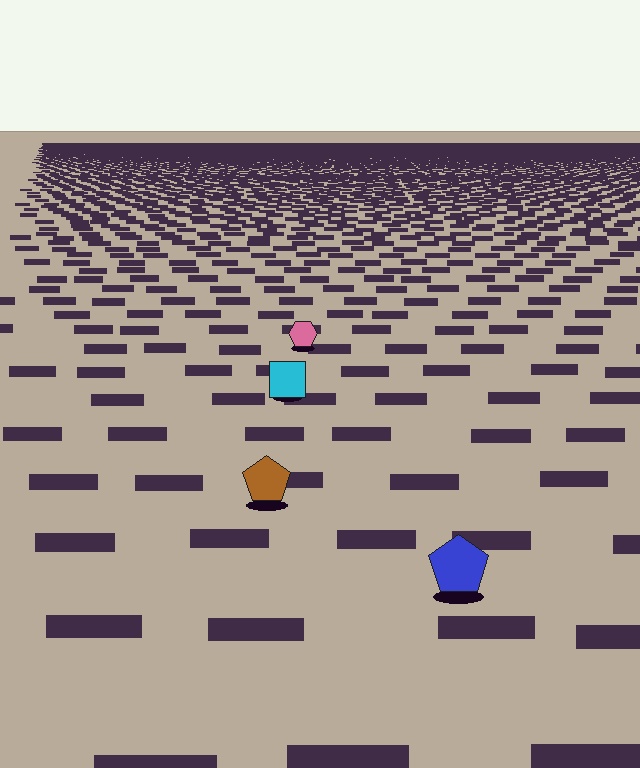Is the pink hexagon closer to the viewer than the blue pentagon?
No. The blue pentagon is closer — you can tell from the texture gradient: the ground texture is coarser near it.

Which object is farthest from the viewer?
The pink hexagon is farthest from the viewer. It appears smaller and the ground texture around it is denser.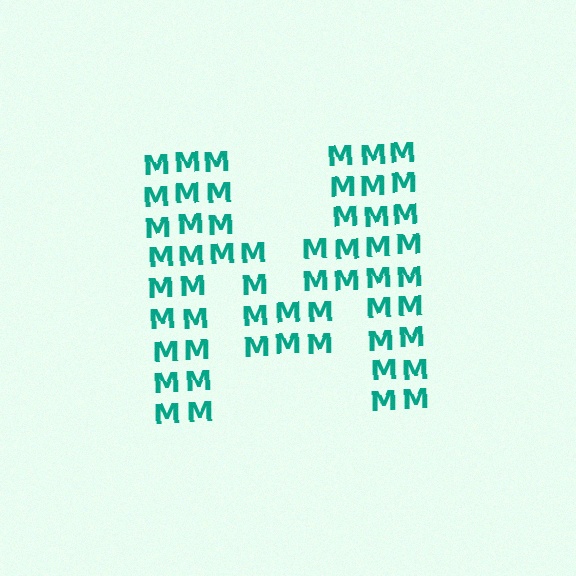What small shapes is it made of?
It is made of small letter M's.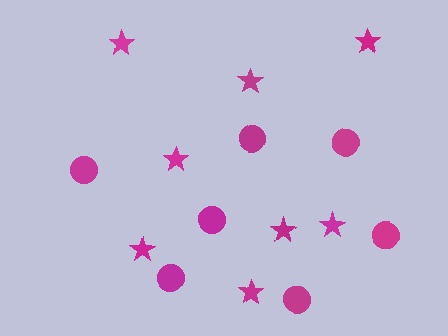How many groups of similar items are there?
There are 2 groups: one group of circles (7) and one group of stars (8).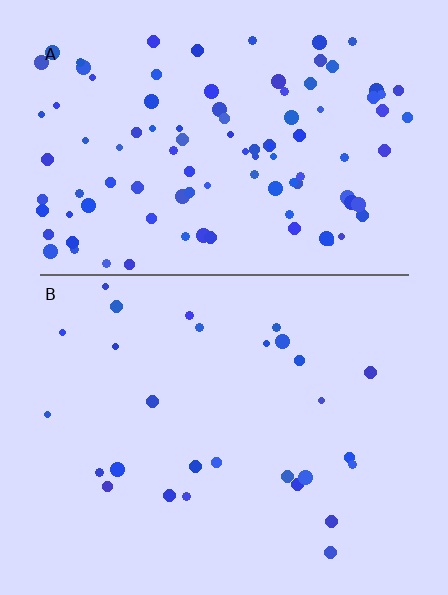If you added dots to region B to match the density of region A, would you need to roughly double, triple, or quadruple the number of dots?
Approximately quadruple.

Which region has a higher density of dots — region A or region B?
A (the top).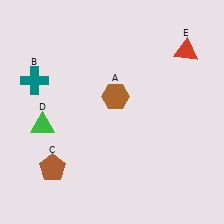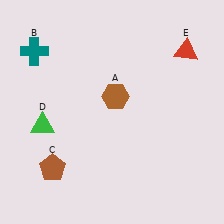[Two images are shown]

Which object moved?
The teal cross (B) moved up.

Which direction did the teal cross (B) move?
The teal cross (B) moved up.